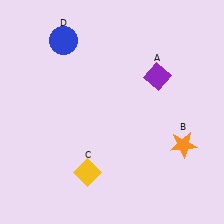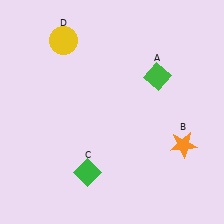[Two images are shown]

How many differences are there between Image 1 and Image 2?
There are 3 differences between the two images.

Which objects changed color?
A changed from purple to green. C changed from yellow to green. D changed from blue to yellow.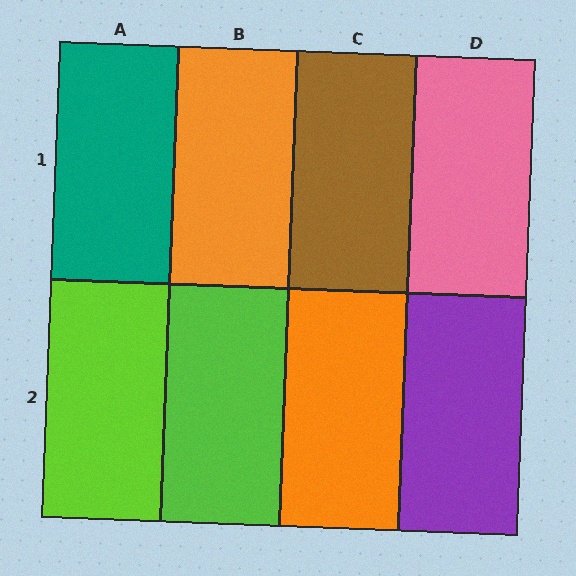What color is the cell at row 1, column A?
Teal.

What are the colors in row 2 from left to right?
Lime, lime, orange, purple.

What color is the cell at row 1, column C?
Brown.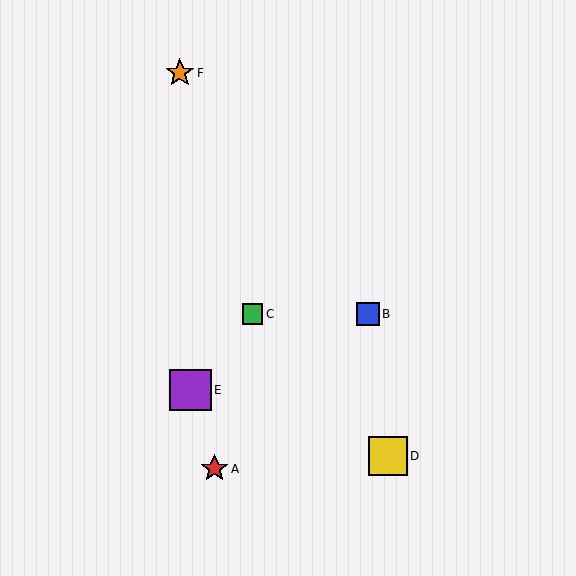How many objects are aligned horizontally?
2 objects (B, C) are aligned horizontally.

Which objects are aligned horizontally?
Objects B, C are aligned horizontally.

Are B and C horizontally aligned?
Yes, both are at y≈314.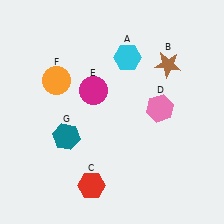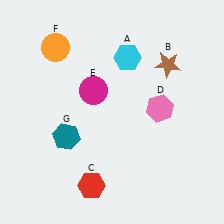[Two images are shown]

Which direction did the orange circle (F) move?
The orange circle (F) moved up.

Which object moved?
The orange circle (F) moved up.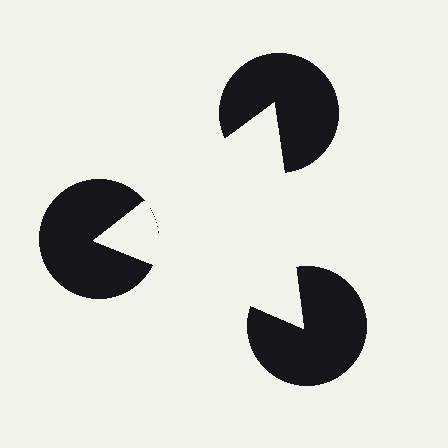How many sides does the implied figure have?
3 sides.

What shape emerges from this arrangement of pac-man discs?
An illusory triangle — its edges are inferred from the aligned wedge cuts in the pac-man discs, not physically drawn.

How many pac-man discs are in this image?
There are 3 — one at each vertex of the illusory triangle.